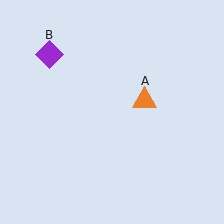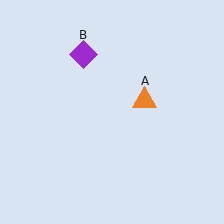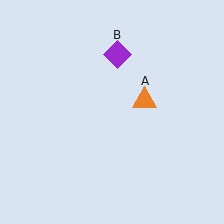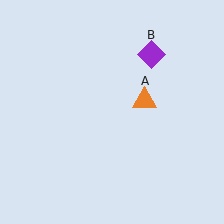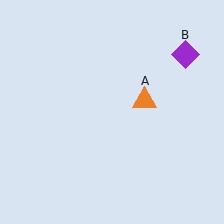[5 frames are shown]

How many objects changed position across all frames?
1 object changed position: purple diamond (object B).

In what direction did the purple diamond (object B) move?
The purple diamond (object B) moved right.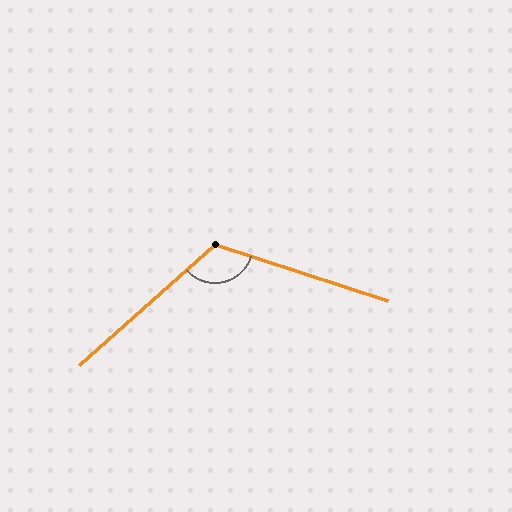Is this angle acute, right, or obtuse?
It is obtuse.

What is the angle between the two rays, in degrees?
Approximately 120 degrees.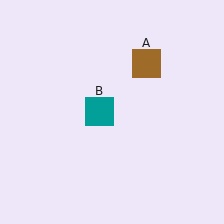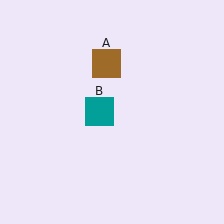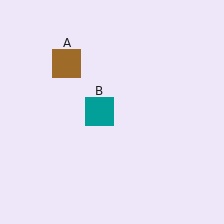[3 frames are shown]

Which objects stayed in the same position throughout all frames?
Teal square (object B) remained stationary.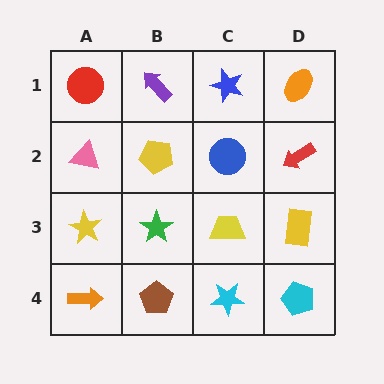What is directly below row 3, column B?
A brown pentagon.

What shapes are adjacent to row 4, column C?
A yellow trapezoid (row 3, column C), a brown pentagon (row 4, column B), a cyan pentagon (row 4, column D).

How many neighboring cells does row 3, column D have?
3.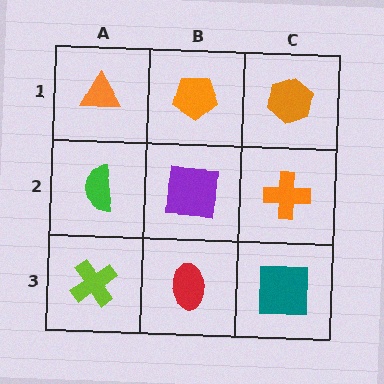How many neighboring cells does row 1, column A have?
2.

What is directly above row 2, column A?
An orange triangle.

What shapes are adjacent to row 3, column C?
An orange cross (row 2, column C), a red ellipse (row 3, column B).